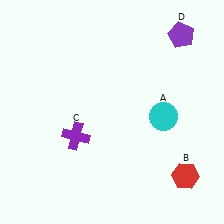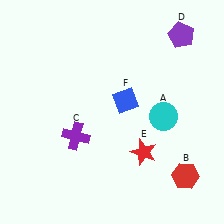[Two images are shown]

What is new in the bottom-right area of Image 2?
A red star (E) was added in the bottom-right area of Image 2.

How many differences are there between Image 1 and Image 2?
There are 2 differences between the two images.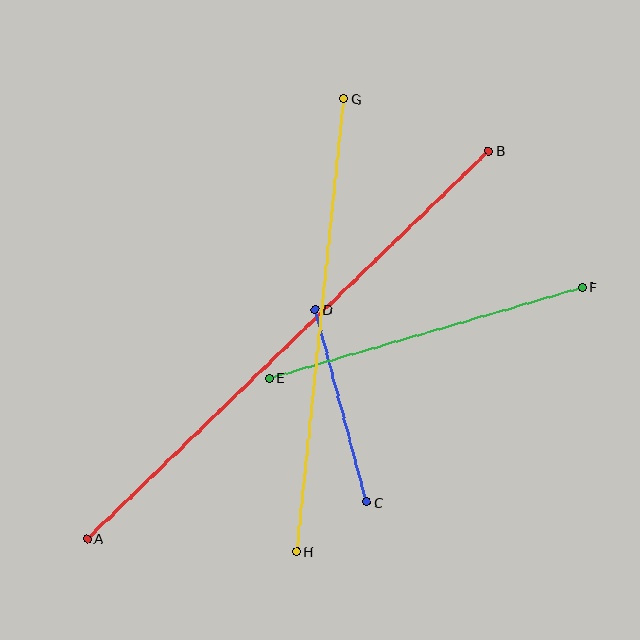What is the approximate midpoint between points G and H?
The midpoint is at approximately (320, 325) pixels.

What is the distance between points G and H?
The distance is approximately 455 pixels.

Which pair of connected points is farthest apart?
Points A and B are farthest apart.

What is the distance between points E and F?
The distance is approximately 326 pixels.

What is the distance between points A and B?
The distance is approximately 558 pixels.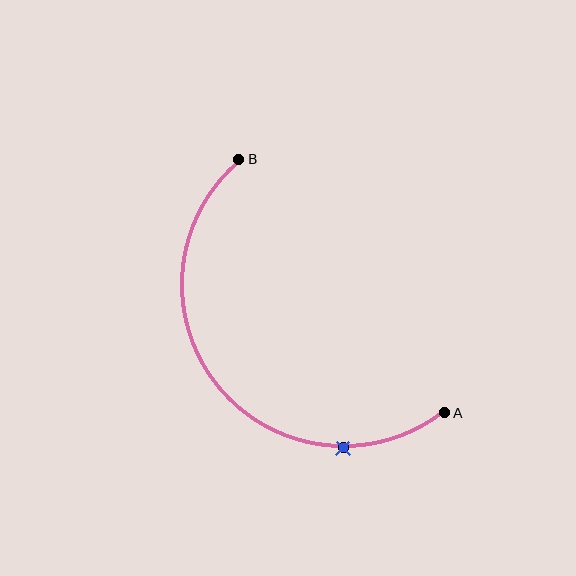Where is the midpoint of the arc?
The arc midpoint is the point on the curve farthest from the straight line joining A and B. It sits below and to the left of that line.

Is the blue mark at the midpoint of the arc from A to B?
No. The blue mark lies on the arc but is closer to endpoint A. The arc midpoint would be at the point on the curve equidistant along the arc from both A and B.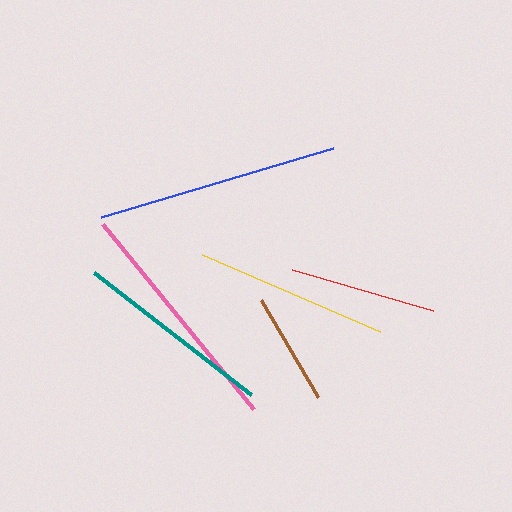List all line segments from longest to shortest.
From longest to shortest: blue, pink, teal, yellow, red, brown.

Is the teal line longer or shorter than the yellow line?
The teal line is longer than the yellow line.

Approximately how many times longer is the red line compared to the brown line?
The red line is approximately 1.3 times the length of the brown line.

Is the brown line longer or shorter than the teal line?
The teal line is longer than the brown line.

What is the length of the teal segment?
The teal segment is approximately 198 pixels long.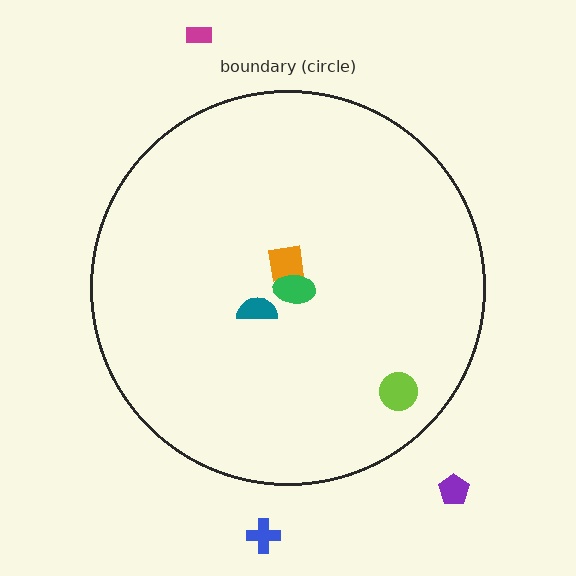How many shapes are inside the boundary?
4 inside, 3 outside.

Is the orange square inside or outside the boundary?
Inside.